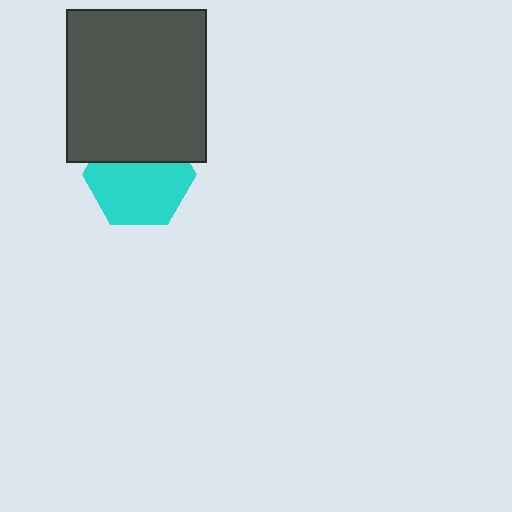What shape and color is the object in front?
The object in front is a dark gray rectangle.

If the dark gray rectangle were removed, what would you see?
You would see the complete cyan hexagon.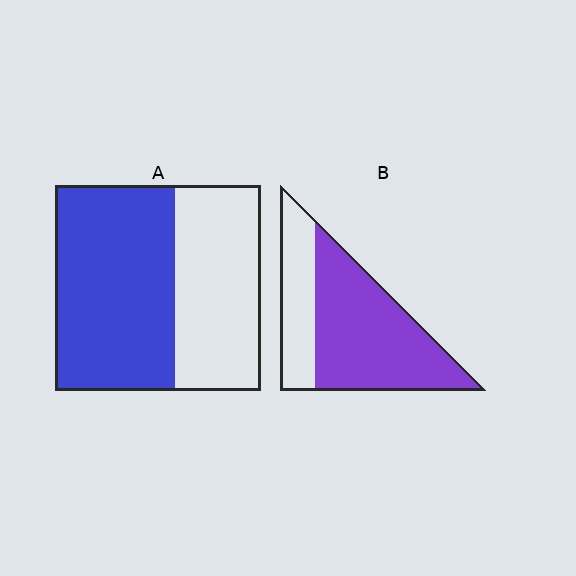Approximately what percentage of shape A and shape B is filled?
A is approximately 60% and B is approximately 70%.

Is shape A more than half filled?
Yes.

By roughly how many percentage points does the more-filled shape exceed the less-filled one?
By roughly 10 percentage points (B over A).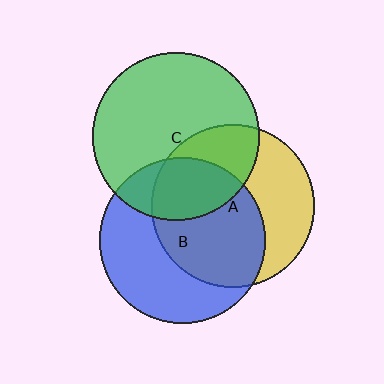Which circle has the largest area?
Circle C (green).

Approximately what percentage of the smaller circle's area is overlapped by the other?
Approximately 35%.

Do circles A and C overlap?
Yes.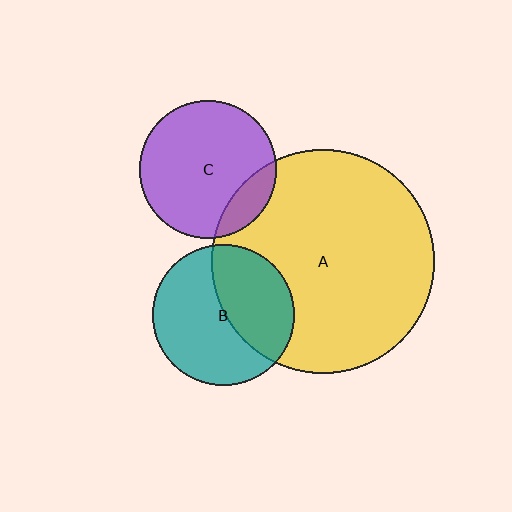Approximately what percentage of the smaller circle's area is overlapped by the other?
Approximately 40%.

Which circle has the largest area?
Circle A (yellow).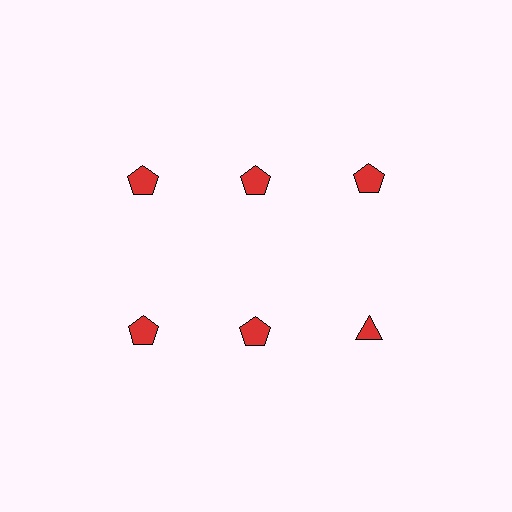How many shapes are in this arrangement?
There are 6 shapes arranged in a grid pattern.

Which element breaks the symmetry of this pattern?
The red triangle in the second row, center column breaks the symmetry. All other shapes are red pentagons.